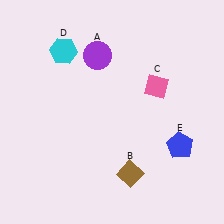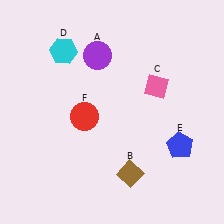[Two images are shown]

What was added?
A red circle (F) was added in Image 2.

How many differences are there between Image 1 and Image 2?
There is 1 difference between the two images.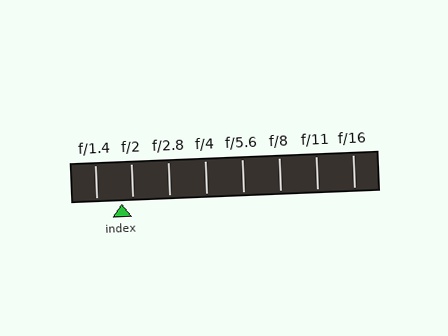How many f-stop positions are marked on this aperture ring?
There are 8 f-stop positions marked.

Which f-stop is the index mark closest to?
The index mark is closest to f/2.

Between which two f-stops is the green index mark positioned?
The index mark is between f/1.4 and f/2.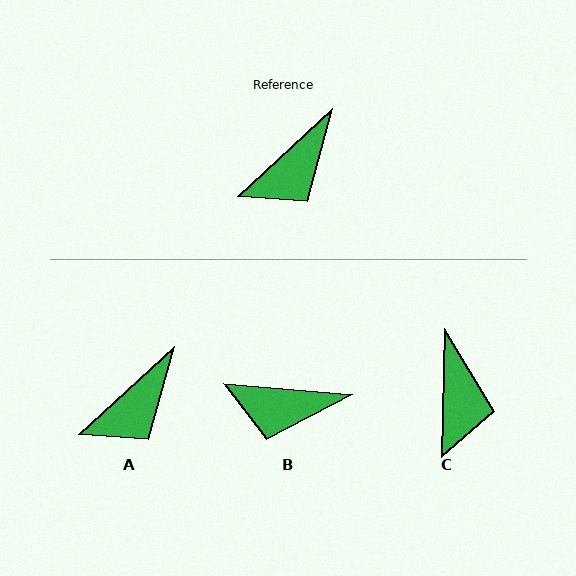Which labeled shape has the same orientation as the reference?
A.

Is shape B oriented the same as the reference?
No, it is off by about 47 degrees.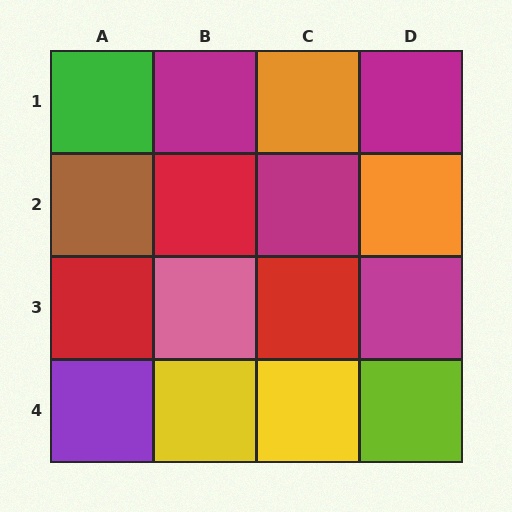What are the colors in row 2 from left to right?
Brown, red, magenta, orange.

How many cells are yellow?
2 cells are yellow.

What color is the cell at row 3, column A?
Red.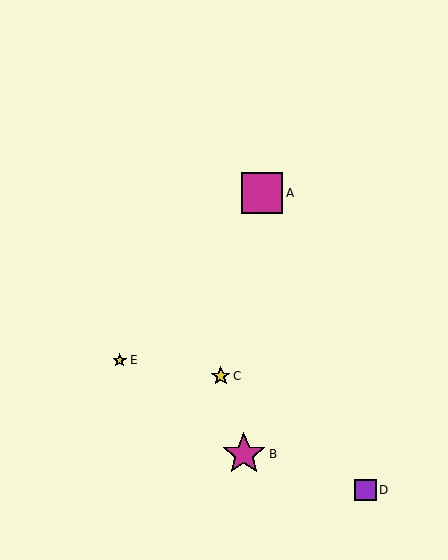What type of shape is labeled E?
Shape E is a yellow star.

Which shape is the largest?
The magenta star (labeled B) is the largest.